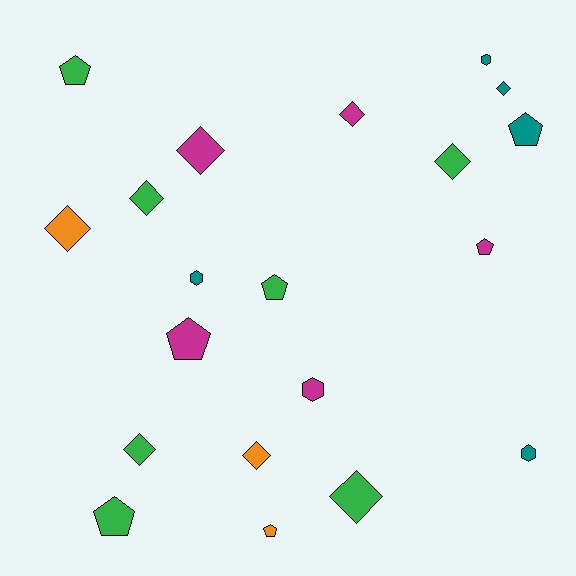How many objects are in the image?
There are 20 objects.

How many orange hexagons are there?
There are no orange hexagons.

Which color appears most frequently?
Green, with 7 objects.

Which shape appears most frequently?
Diamond, with 9 objects.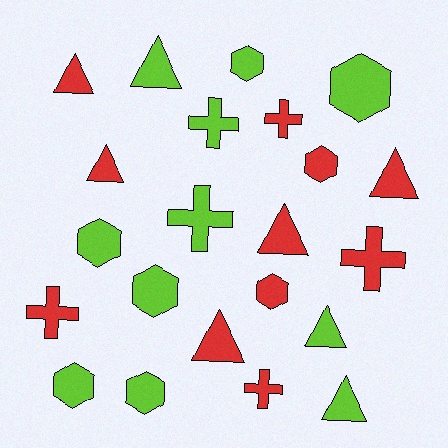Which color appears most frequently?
Lime, with 11 objects.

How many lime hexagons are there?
There are 6 lime hexagons.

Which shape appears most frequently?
Triangle, with 8 objects.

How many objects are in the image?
There are 22 objects.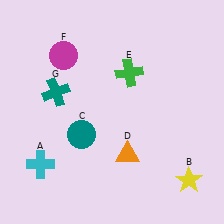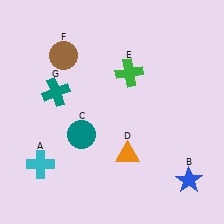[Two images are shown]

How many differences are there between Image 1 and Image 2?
There are 2 differences between the two images.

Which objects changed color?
B changed from yellow to blue. F changed from magenta to brown.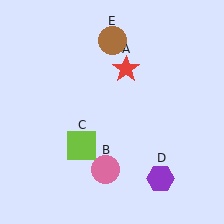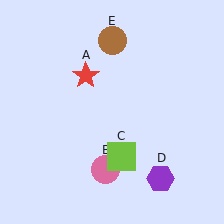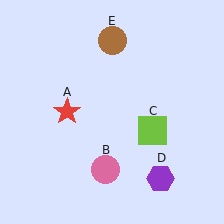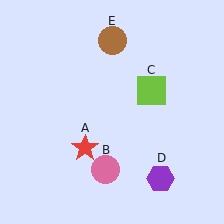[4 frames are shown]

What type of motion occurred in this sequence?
The red star (object A), lime square (object C) rotated counterclockwise around the center of the scene.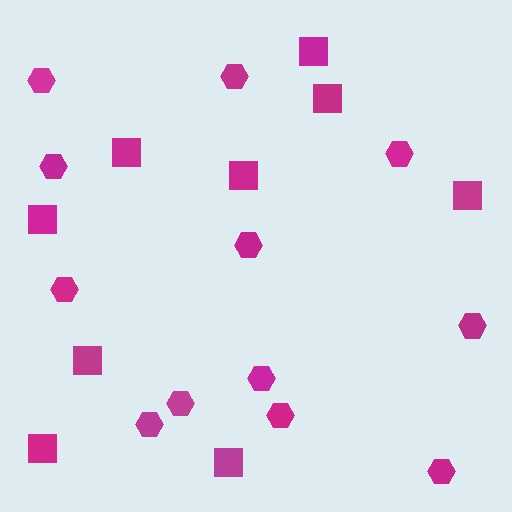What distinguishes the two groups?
There are 2 groups: one group of squares (9) and one group of hexagons (12).